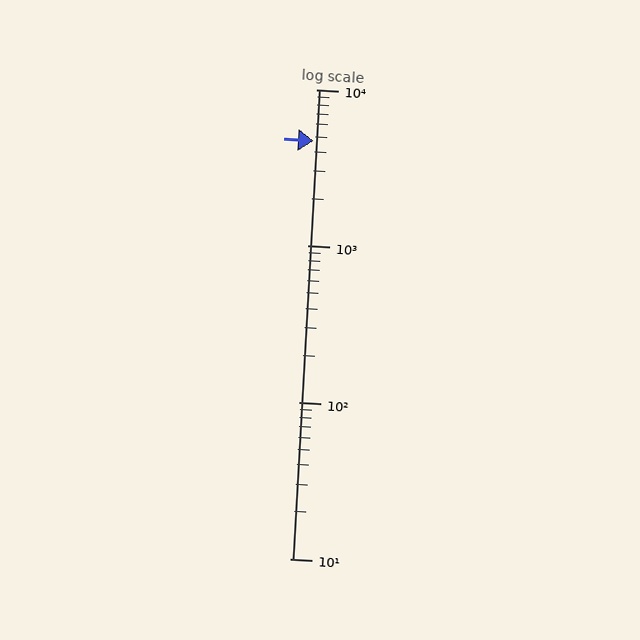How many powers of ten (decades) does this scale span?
The scale spans 3 decades, from 10 to 10000.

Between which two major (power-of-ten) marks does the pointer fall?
The pointer is between 1000 and 10000.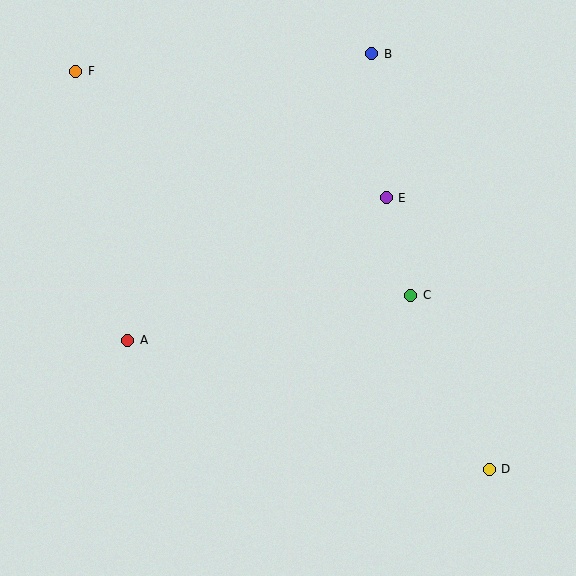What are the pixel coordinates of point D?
Point D is at (489, 469).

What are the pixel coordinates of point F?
Point F is at (76, 71).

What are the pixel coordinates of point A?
Point A is at (128, 340).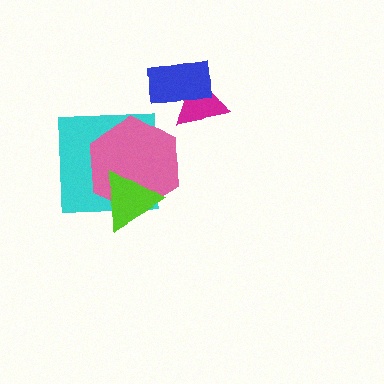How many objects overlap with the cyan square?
2 objects overlap with the cyan square.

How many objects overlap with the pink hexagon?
2 objects overlap with the pink hexagon.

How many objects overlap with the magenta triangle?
1 object overlaps with the magenta triangle.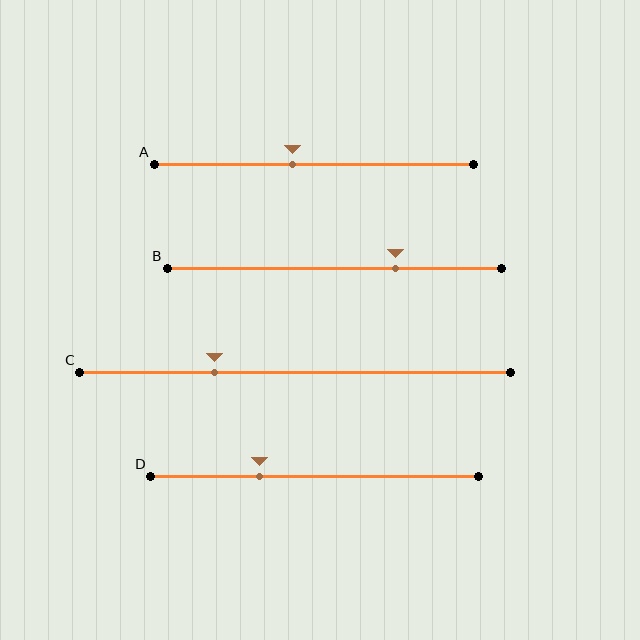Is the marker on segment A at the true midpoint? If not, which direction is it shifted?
No, the marker on segment A is shifted to the left by about 7% of the segment length.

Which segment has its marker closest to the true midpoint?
Segment A has its marker closest to the true midpoint.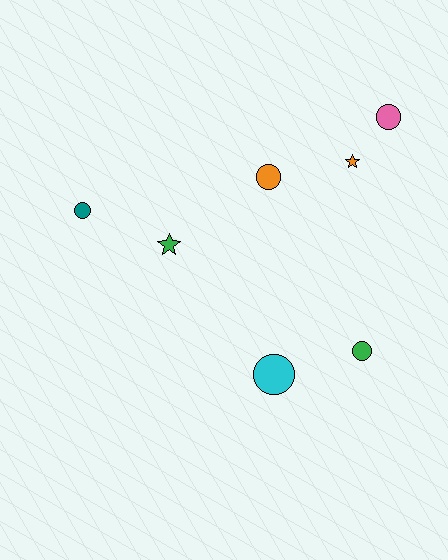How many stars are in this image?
There are 2 stars.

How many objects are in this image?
There are 7 objects.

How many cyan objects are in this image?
There is 1 cyan object.